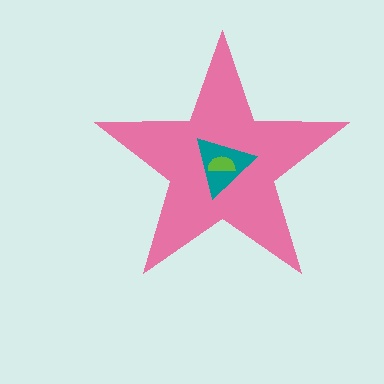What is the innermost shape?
The lime semicircle.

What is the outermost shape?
The pink star.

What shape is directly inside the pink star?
The teal triangle.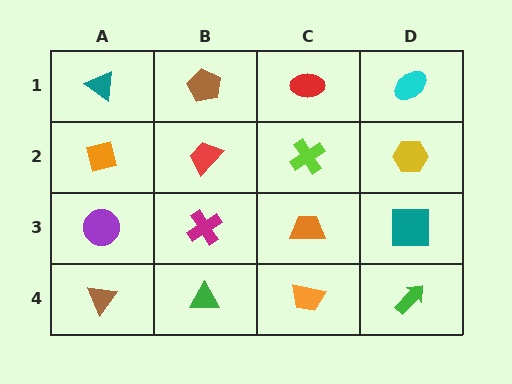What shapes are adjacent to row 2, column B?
A brown pentagon (row 1, column B), a magenta cross (row 3, column B), an orange square (row 2, column A), a lime cross (row 2, column C).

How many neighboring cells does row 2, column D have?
3.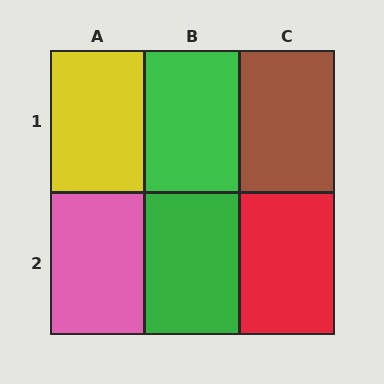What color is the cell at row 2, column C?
Red.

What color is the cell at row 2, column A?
Pink.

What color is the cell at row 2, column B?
Green.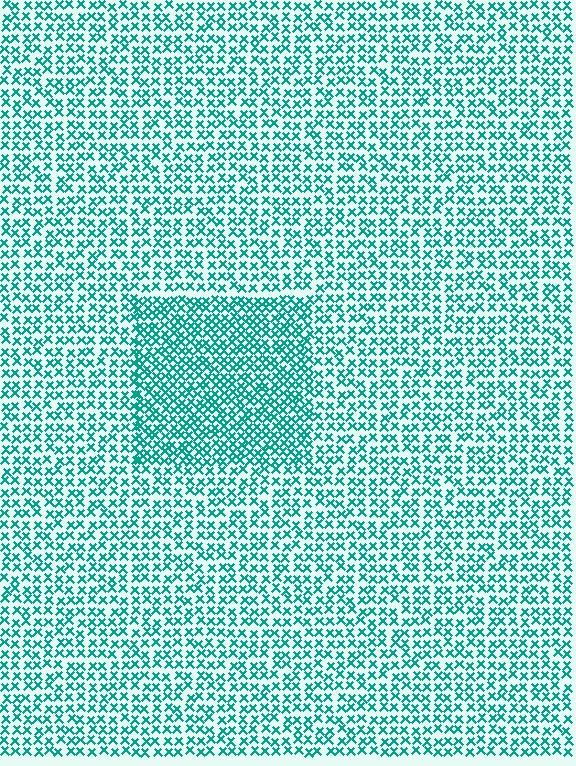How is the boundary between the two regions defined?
The boundary is defined by a change in element density (approximately 1.6x ratio). All elements are the same color, size, and shape.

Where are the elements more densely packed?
The elements are more densely packed inside the rectangle boundary.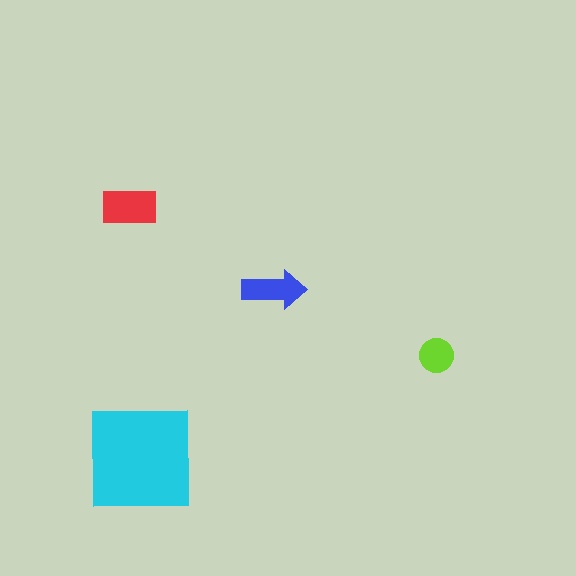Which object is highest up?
The red rectangle is topmost.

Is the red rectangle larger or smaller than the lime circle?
Larger.